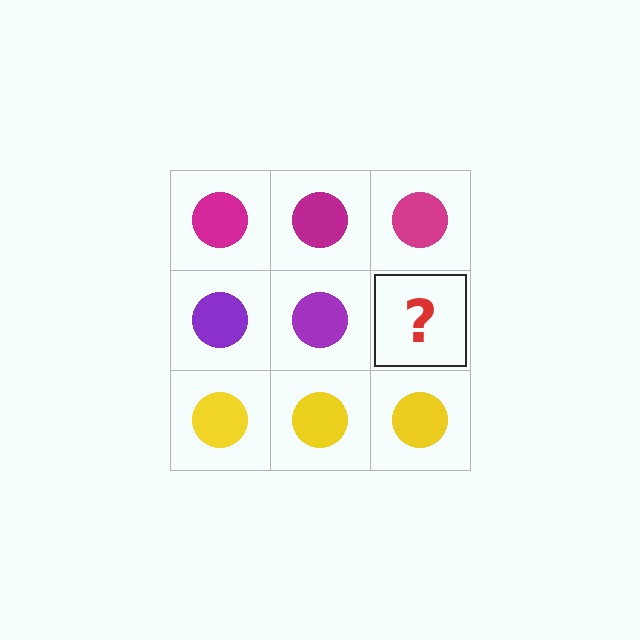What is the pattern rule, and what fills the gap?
The rule is that each row has a consistent color. The gap should be filled with a purple circle.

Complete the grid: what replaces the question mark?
The question mark should be replaced with a purple circle.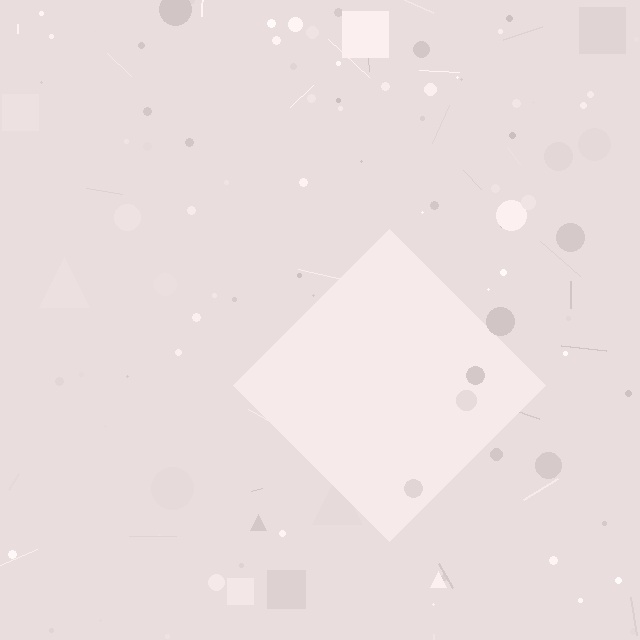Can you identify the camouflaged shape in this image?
The camouflaged shape is a diamond.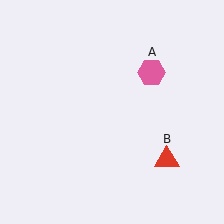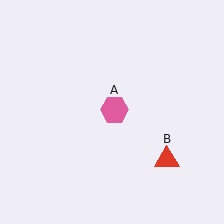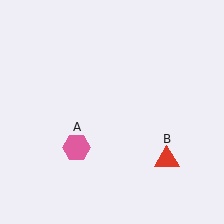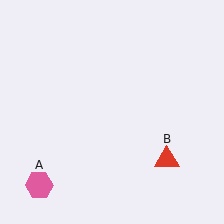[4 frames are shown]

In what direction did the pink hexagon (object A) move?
The pink hexagon (object A) moved down and to the left.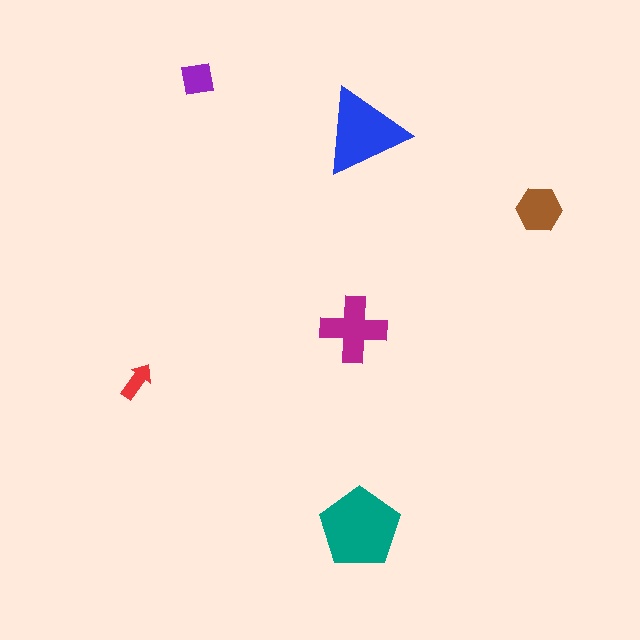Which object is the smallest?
The red arrow.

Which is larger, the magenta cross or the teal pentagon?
The teal pentagon.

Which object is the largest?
The teal pentagon.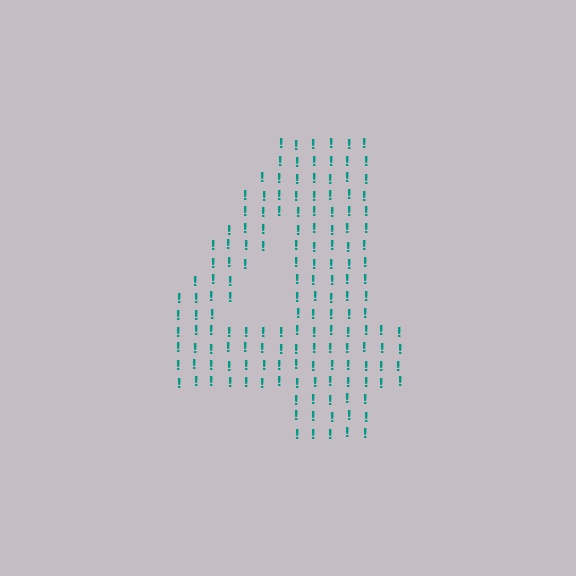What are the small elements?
The small elements are exclamation marks.